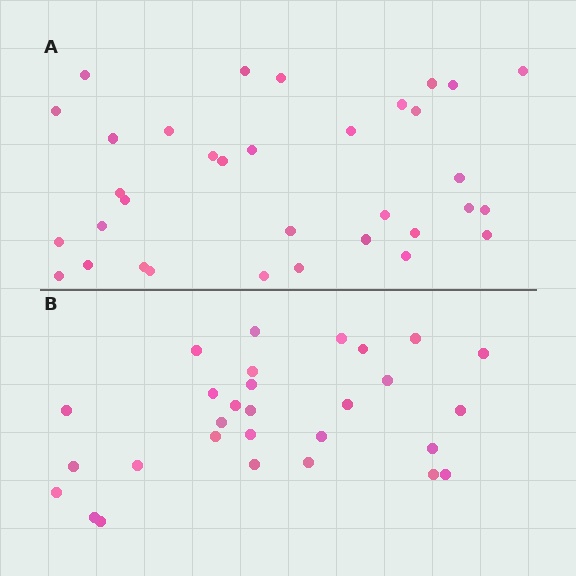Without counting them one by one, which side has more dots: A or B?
Region A (the top region) has more dots.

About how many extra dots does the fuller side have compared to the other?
Region A has about 5 more dots than region B.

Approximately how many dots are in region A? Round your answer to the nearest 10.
About 30 dots. (The exact count is 34, which rounds to 30.)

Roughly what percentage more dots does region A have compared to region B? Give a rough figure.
About 15% more.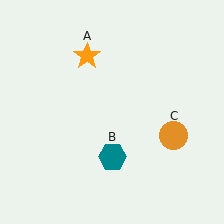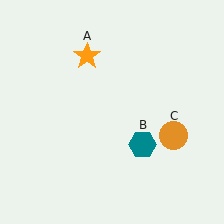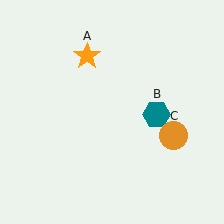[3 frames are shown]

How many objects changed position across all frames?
1 object changed position: teal hexagon (object B).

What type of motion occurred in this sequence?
The teal hexagon (object B) rotated counterclockwise around the center of the scene.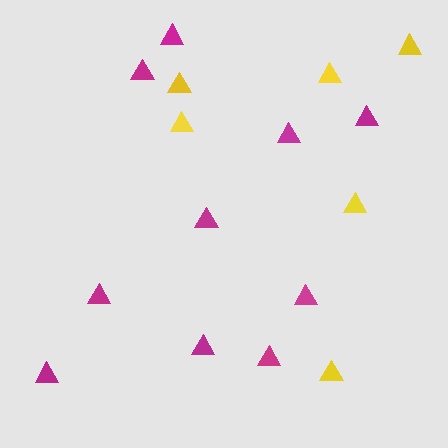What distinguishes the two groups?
There are 2 groups: one group of magenta triangles (10) and one group of yellow triangles (6).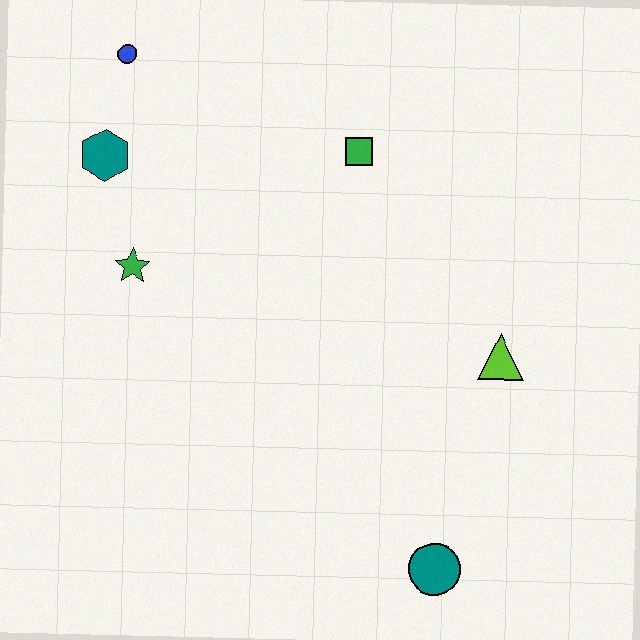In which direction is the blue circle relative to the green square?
The blue circle is to the left of the green square.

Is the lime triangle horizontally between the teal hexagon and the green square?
No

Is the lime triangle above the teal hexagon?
No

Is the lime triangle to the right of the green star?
Yes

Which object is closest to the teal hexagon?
The blue circle is closest to the teal hexagon.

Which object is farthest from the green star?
The teal circle is farthest from the green star.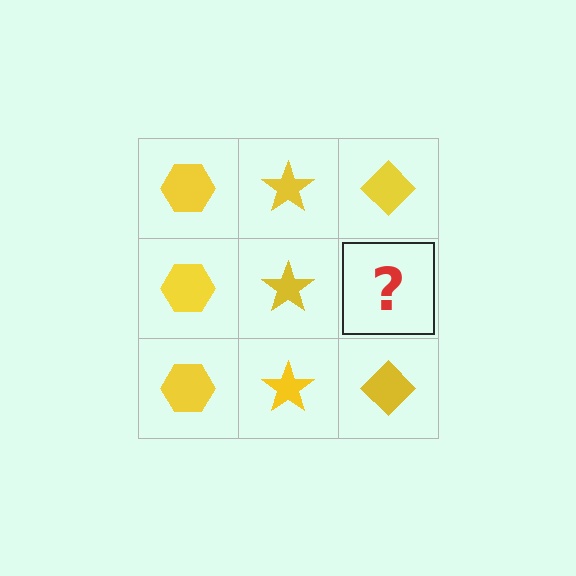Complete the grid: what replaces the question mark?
The question mark should be replaced with a yellow diamond.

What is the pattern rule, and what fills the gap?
The rule is that each column has a consistent shape. The gap should be filled with a yellow diamond.